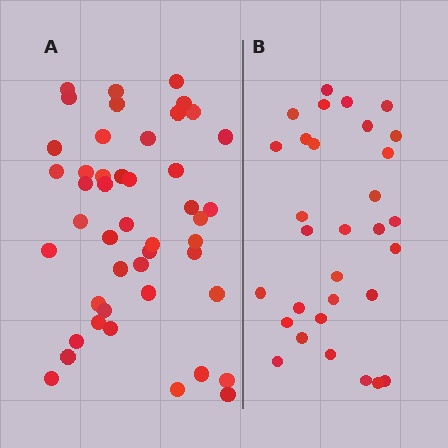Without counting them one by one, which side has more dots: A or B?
Region A (the left region) has more dots.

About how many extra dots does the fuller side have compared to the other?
Region A has approximately 15 more dots than region B.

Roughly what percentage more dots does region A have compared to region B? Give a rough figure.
About 50% more.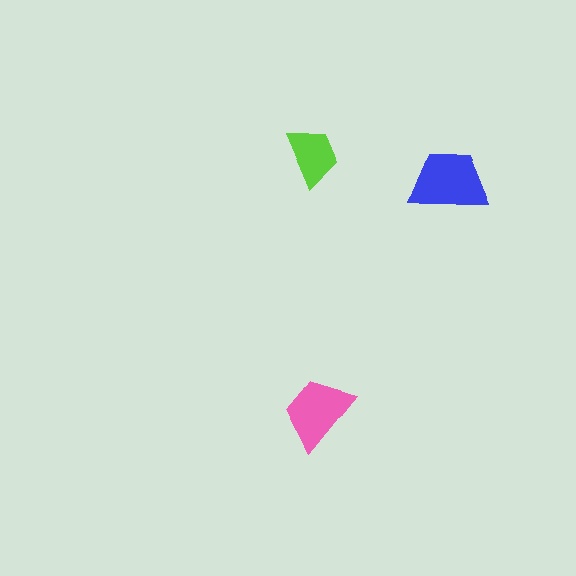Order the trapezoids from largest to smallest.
the blue one, the pink one, the lime one.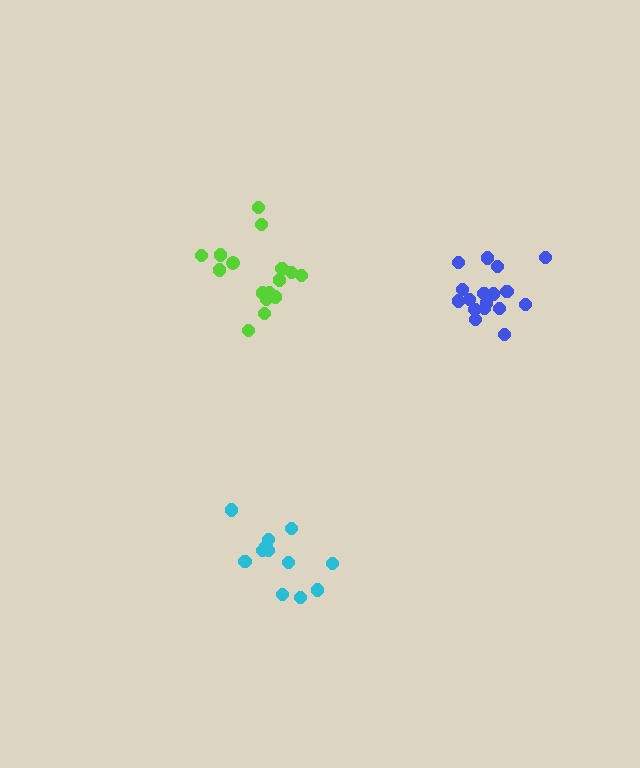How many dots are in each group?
Group 1: 16 dots, Group 2: 17 dots, Group 3: 12 dots (45 total).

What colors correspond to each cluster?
The clusters are colored: lime, blue, cyan.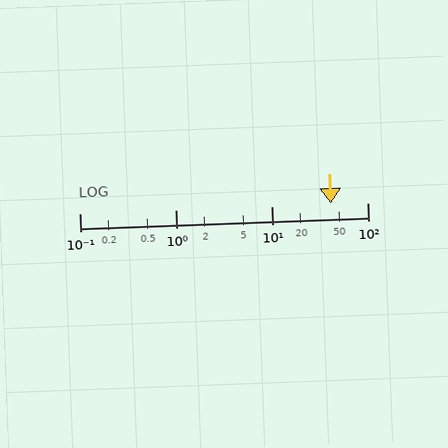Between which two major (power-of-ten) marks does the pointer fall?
The pointer is between 10 and 100.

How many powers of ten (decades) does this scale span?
The scale spans 3 decades, from 0.1 to 100.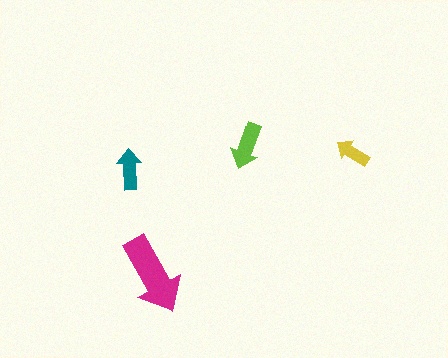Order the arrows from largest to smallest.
the magenta one, the lime one, the teal one, the yellow one.